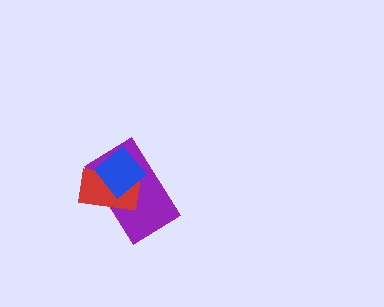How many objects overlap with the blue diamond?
2 objects overlap with the blue diamond.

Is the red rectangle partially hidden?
Yes, it is partially covered by another shape.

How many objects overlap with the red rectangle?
2 objects overlap with the red rectangle.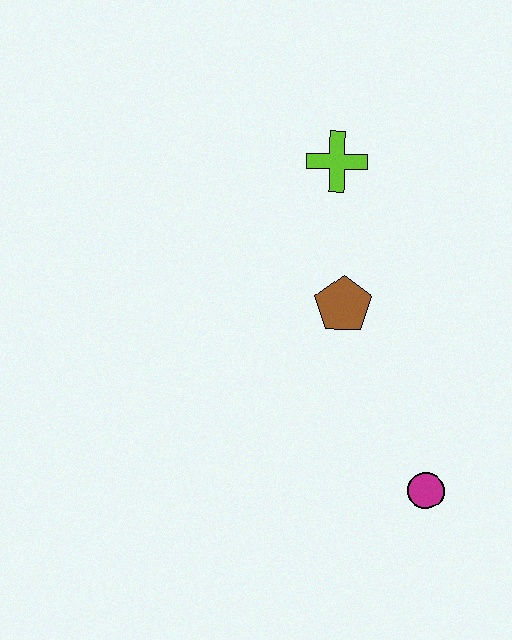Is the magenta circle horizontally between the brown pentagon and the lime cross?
No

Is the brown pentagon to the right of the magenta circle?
No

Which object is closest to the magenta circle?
The brown pentagon is closest to the magenta circle.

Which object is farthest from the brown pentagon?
The magenta circle is farthest from the brown pentagon.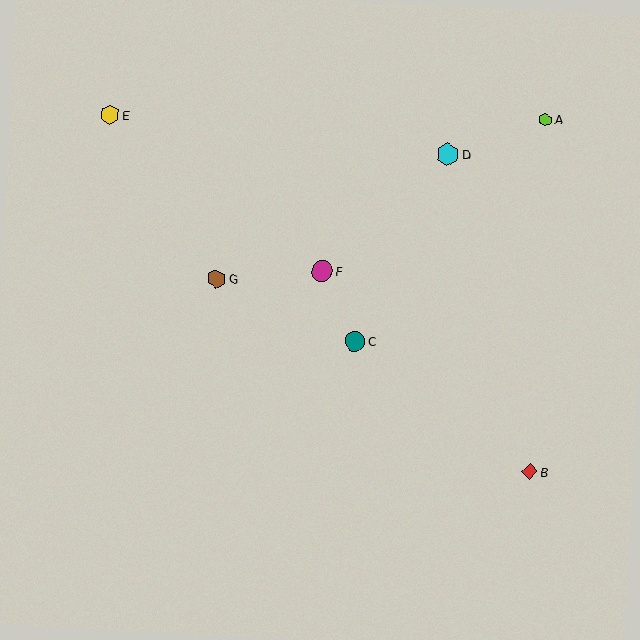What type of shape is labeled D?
Shape D is a cyan hexagon.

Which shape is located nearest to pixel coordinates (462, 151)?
The cyan hexagon (labeled D) at (448, 154) is nearest to that location.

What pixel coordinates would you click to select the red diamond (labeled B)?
Click at (529, 472) to select the red diamond B.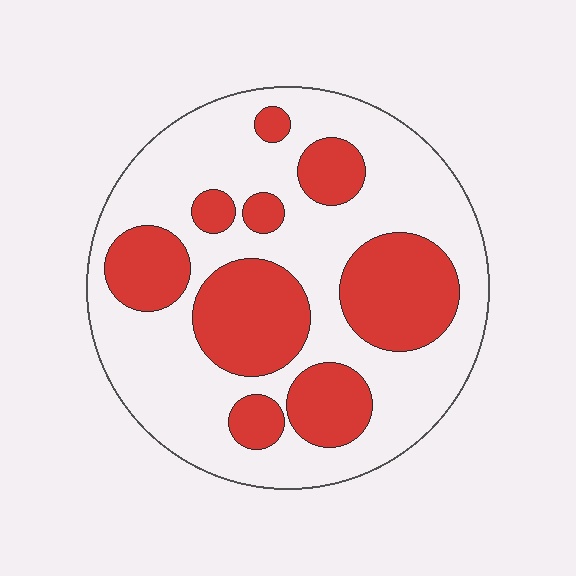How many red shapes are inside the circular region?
9.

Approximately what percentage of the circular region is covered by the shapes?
Approximately 35%.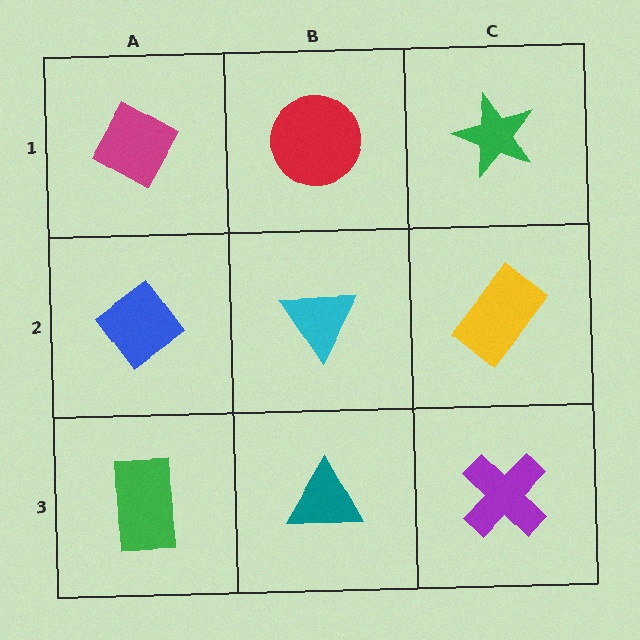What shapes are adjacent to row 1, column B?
A cyan triangle (row 2, column B), a magenta diamond (row 1, column A), a green star (row 1, column C).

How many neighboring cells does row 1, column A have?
2.